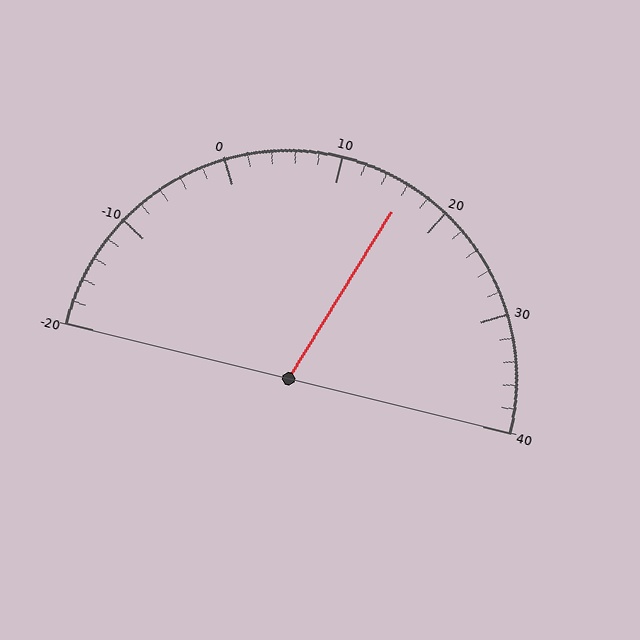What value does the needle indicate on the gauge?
The needle indicates approximately 16.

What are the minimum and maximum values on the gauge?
The gauge ranges from -20 to 40.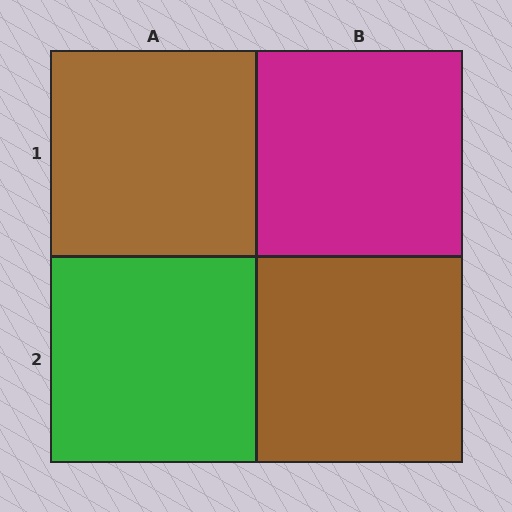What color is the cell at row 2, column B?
Brown.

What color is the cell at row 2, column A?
Green.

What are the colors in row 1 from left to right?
Brown, magenta.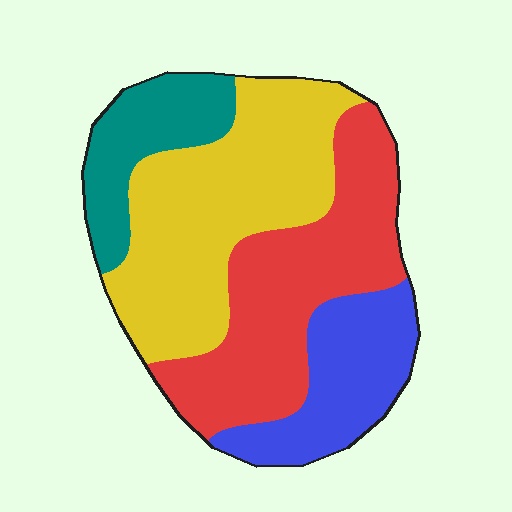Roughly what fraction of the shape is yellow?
Yellow takes up about three eighths (3/8) of the shape.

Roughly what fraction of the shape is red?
Red takes up about one third (1/3) of the shape.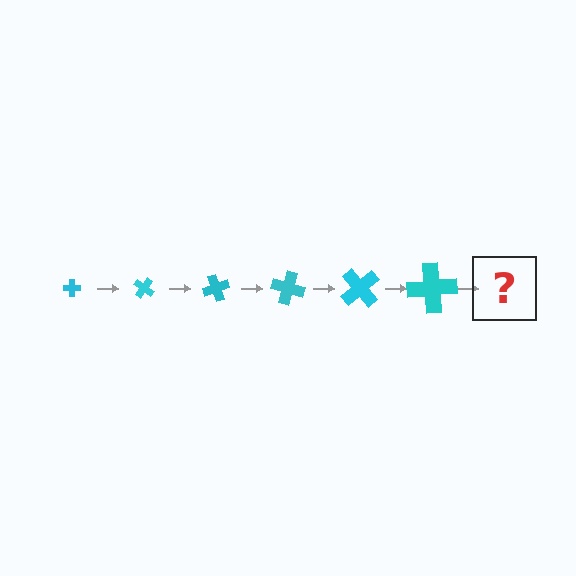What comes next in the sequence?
The next element should be a cross, larger than the previous one and rotated 210 degrees from the start.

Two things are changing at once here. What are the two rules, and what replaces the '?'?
The two rules are that the cross grows larger each step and it rotates 35 degrees each step. The '?' should be a cross, larger than the previous one and rotated 210 degrees from the start.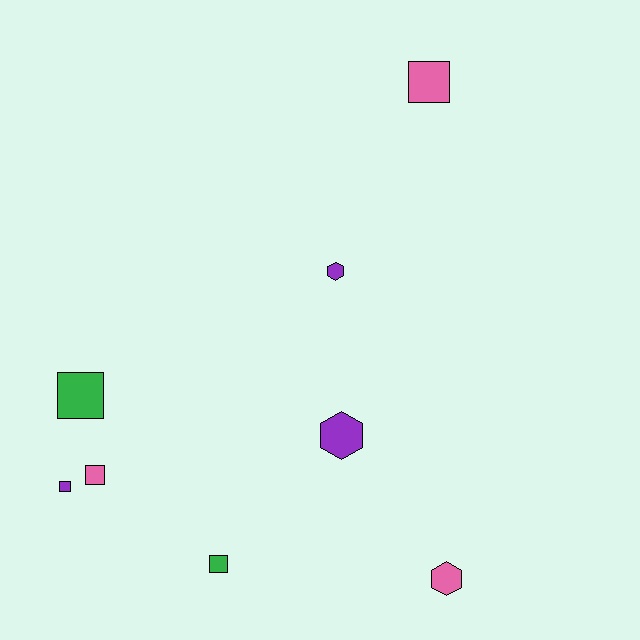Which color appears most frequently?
Purple, with 3 objects.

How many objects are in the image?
There are 8 objects.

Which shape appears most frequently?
Square, with 5 objects.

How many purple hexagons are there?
There are 2 purple hexagons.